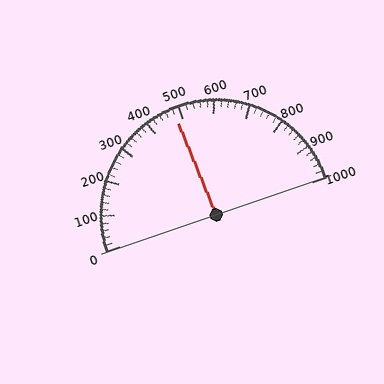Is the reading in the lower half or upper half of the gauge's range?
The reading is in the lower half of the range (0 to 1000).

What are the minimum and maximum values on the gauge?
The gauge ranges from 0 to 1000.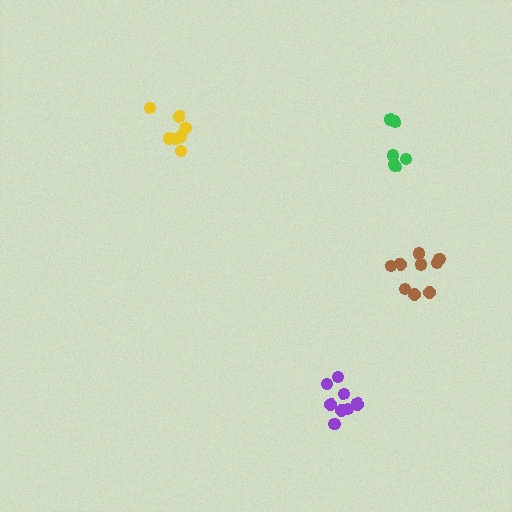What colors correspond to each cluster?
The clusters are colored: purple, green, yellow, brown.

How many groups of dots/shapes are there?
There are 4 groups.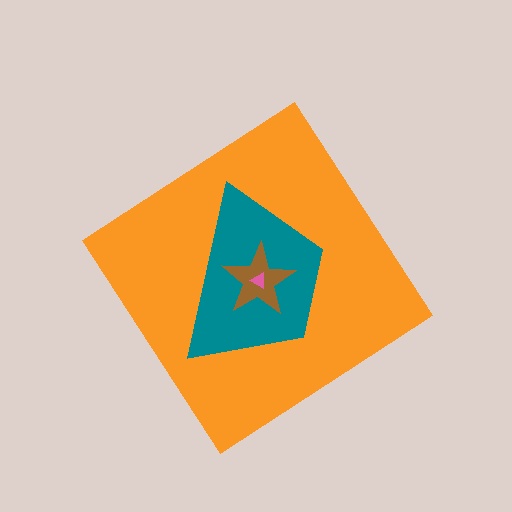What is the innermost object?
The pink triangle.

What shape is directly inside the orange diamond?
The teal trapezoid.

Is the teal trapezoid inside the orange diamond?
Yes.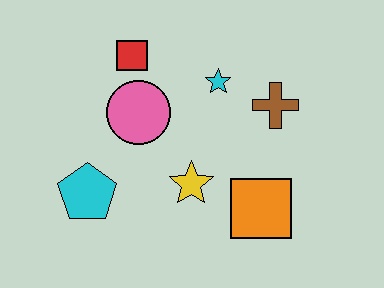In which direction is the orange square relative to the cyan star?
The orange square is below the cyan star.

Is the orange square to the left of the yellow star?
No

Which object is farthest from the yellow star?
The red square is farthest from the yellow star.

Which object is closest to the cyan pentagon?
The pink circle is closest to the cyan pentagon.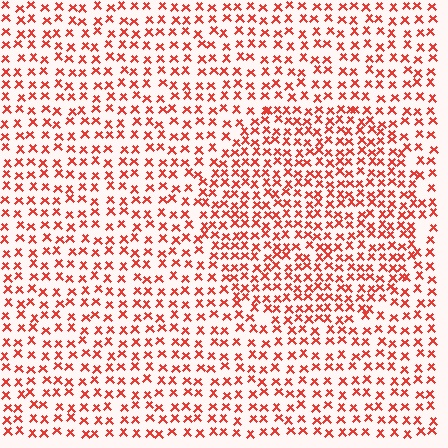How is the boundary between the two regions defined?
The boundary is defined by a change in element density (approximately 1.5x ratio). All elements are the same color, size, and shape.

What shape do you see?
I see a circle.